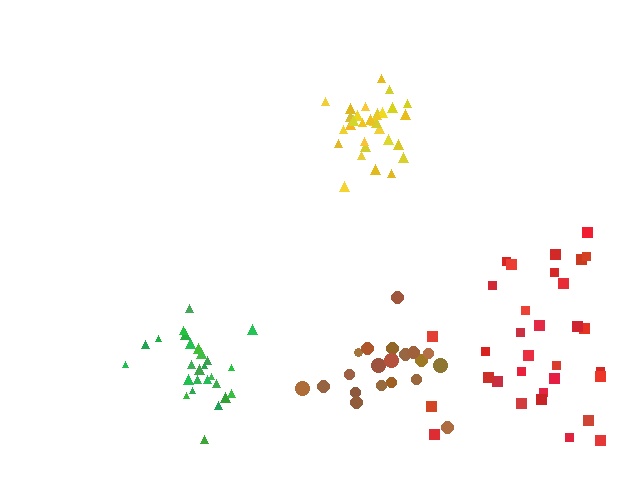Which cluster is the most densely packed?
Yellow.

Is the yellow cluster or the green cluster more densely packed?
Yellow.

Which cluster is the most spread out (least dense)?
Red.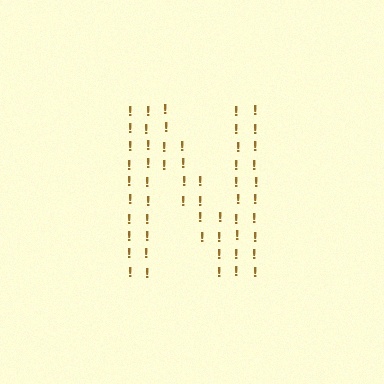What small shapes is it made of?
It is made of small exclamation marks.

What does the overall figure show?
The overall figure shows the letter N.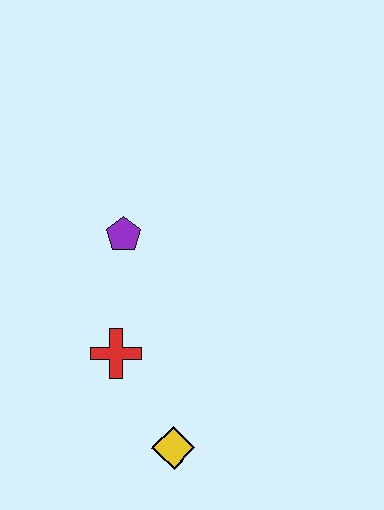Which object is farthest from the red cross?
The purple pentagon is farthest from the red cross.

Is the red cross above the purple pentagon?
No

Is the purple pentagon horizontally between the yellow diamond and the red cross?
Yes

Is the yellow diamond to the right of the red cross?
Yes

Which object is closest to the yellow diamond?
The red cross is closest to the yellow diamond.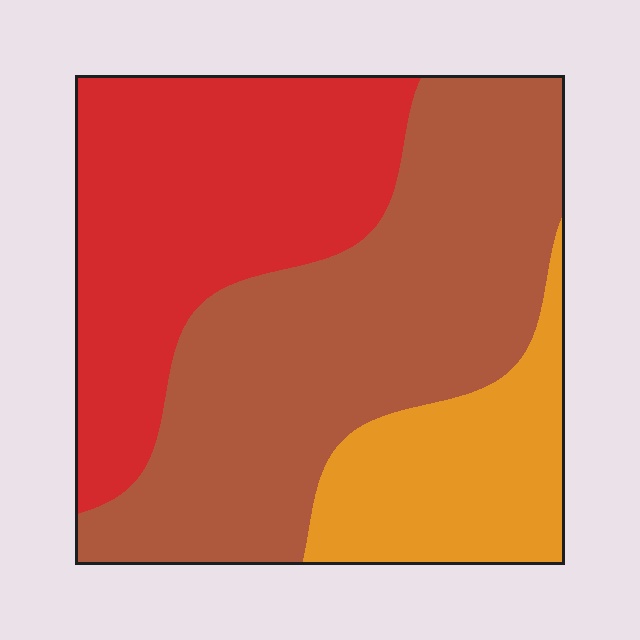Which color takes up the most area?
Brown, at roughly 45%.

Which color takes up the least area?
Orange, at roughly 20%.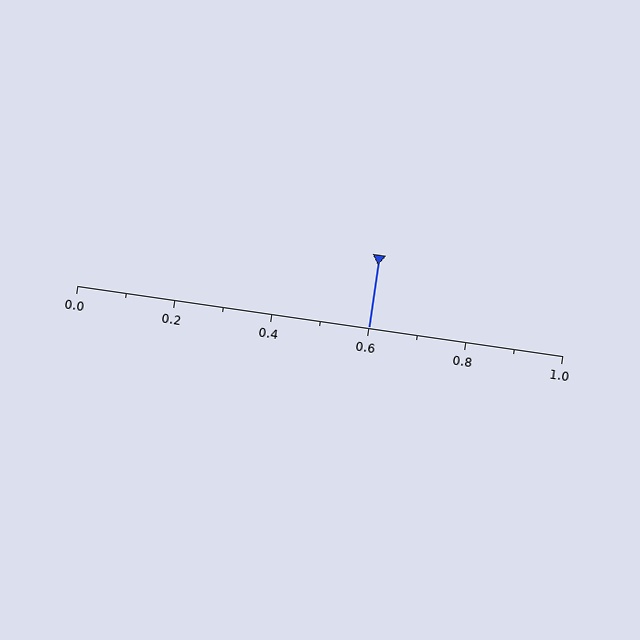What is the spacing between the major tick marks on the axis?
The major ticks are spaced 0.2 apart.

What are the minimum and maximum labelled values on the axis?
The axis runs from 0.0 to 1.0.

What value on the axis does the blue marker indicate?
The marker indicates approximately 0.6.